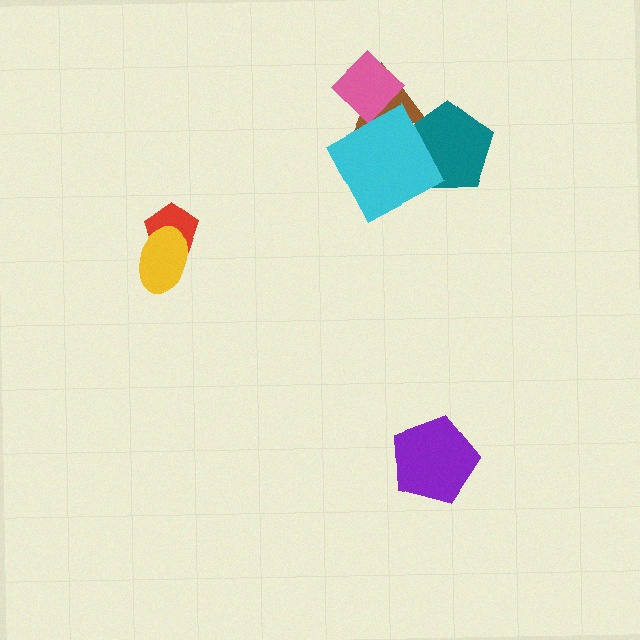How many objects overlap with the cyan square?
2 objects overlap with the cyan square.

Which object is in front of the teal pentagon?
The cyan square is in front of the teal pentagon.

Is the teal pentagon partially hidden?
Yes, it is partially covered by another shape.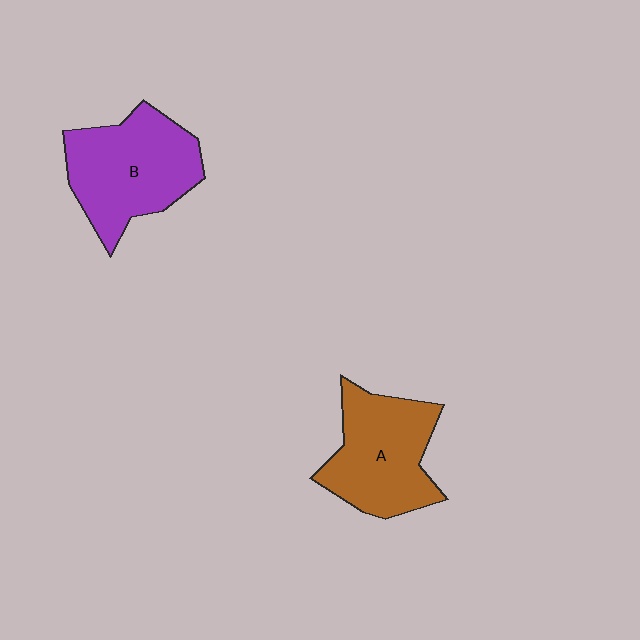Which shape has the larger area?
Shape B (purple).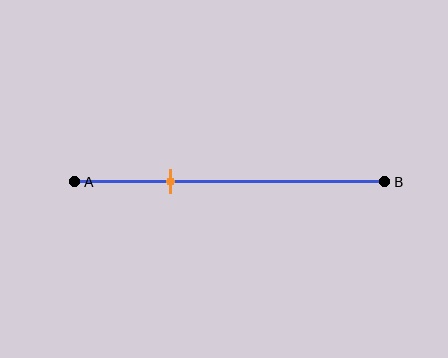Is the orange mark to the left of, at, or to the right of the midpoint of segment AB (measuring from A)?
The orange mark is to the left of the midpoint of segment AB.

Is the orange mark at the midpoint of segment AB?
No, the mark is at about 30% from A, not at the 50% midpoint.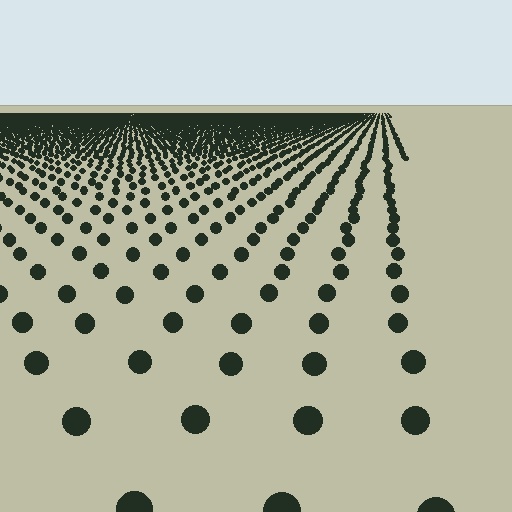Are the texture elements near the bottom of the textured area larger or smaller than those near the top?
Larger. Near the bottom, elements are closer to the viewer and appear at a bigger on-screen size.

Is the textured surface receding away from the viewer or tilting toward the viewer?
The surface is receding away from the viewer. Texture elements get smaller and denser toward the top.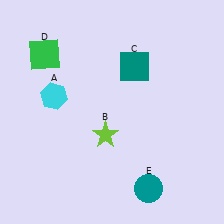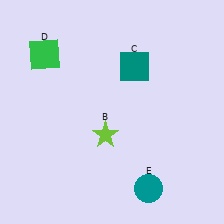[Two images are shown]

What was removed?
The cyan hexagon (A) was removed in Image 2.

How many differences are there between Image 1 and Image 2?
There is 1 difference between the two images.